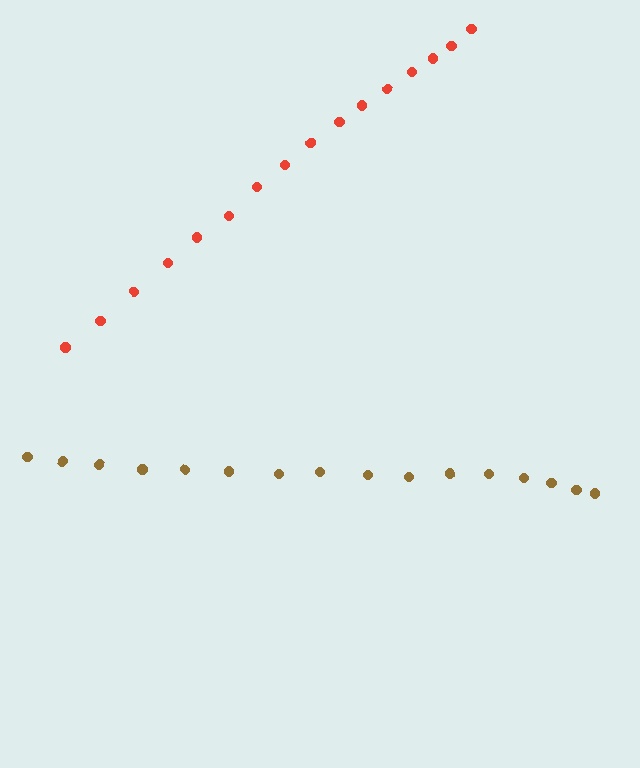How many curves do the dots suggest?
There are 2 distinct paths.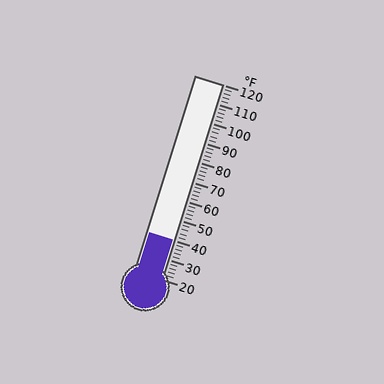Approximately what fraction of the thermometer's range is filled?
The thermometer is filled to approximately 20% of its range.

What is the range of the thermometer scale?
The thermometer scale ranges from 20°F to 120°F.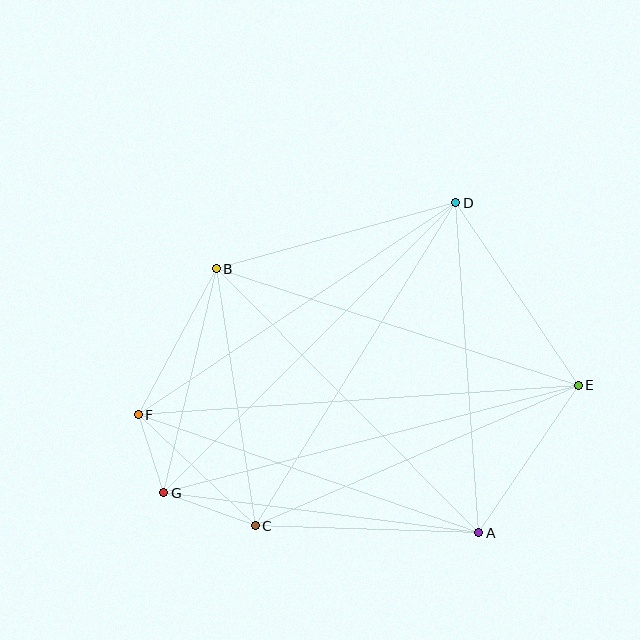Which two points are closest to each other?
Points F and G are closest to each other.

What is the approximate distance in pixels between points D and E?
The distance between D and E is approximately 220 pixels.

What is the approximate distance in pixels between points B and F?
The distance between B and F is approximately 166 pixels.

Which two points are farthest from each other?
Points E and F are farthest from each other.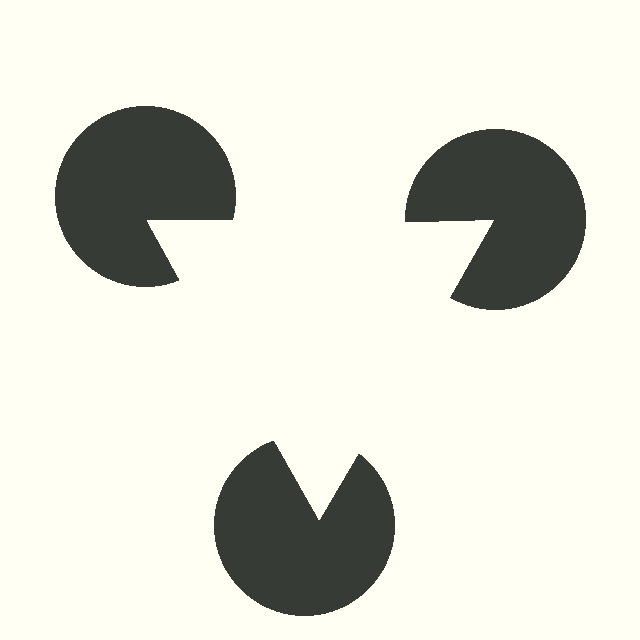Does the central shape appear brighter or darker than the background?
It typically appears slightly brighter than the background, even though no actual brightness change is drawn.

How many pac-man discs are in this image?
There are 3 — one at each vertex of the illusory triangle.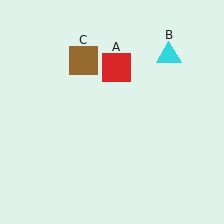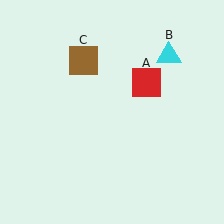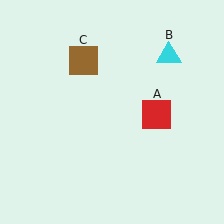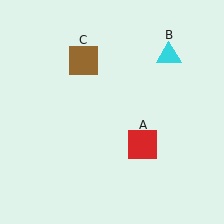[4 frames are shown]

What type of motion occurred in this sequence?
The red square (object A) rotated clockwise around the center of the scene.